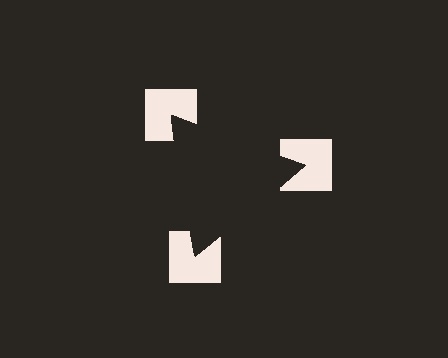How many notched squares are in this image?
There are 3 — one at each vertex of the illusory triangle.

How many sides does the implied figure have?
3 sides.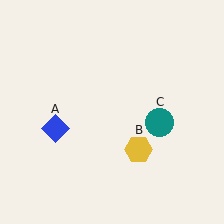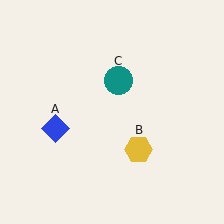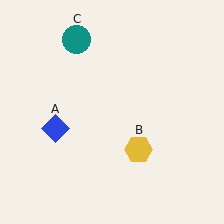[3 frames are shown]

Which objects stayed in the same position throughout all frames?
Blue diamond (object A) and yellow hexagon (object B) remained stationary.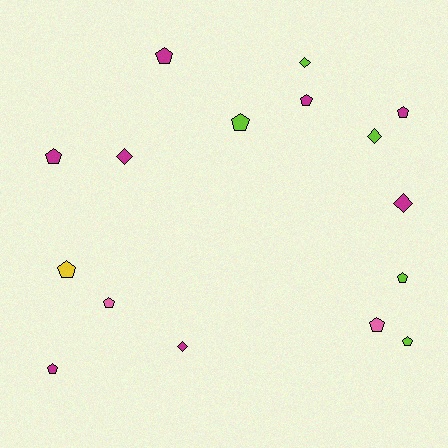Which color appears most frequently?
Magenta, with 8 objects.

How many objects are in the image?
There are 16 objects.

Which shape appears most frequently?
Pentagon, with 11 objects.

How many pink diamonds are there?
There are no pink diamonds.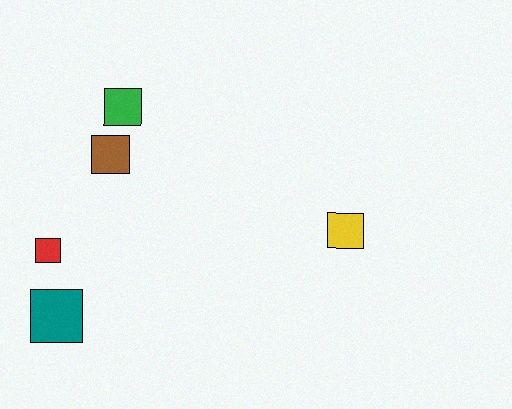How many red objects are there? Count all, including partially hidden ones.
There is 1 red object.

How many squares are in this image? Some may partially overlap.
There are 5 squares.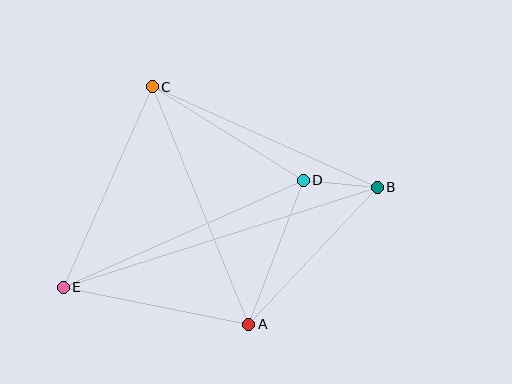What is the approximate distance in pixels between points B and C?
The distance between B and C is approximately 246 pixels.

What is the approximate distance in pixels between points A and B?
The distance between A and B is approximately 187 pixels.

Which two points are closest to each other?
Points B and D are closest to each other.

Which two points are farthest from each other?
Points B and E are farthest from each other.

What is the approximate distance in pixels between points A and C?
The distance between A and C is approximately 256 pixels.